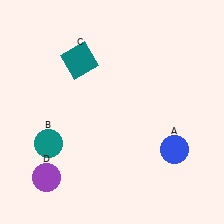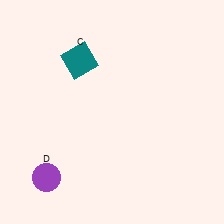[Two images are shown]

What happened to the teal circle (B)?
The teal circle (B) was removed in Image 2. It was in the bottom-left area of Image 1.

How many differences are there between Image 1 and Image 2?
There are 2 differences between the two images.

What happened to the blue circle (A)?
The blue circle (A) was removed in Image 2. It was in the bottom-right area of Image 1.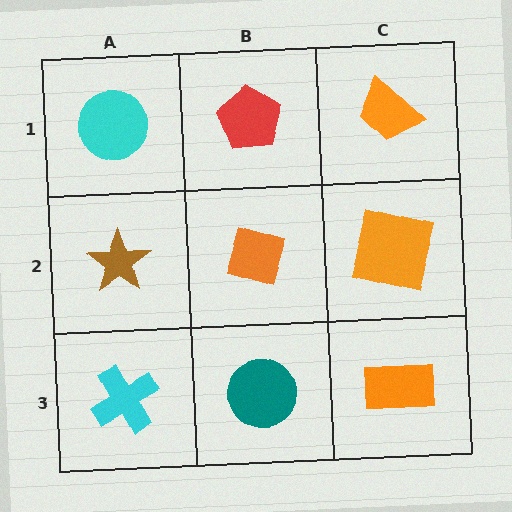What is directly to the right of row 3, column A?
A teal circle.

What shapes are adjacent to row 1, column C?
An orange square (row 2, column C), a red pentagon (row 1, column B).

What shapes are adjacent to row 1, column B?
An orange diamond (row 2, column B), a cyan circle (row 1, column A), an orange trapezoid (row 1, column C).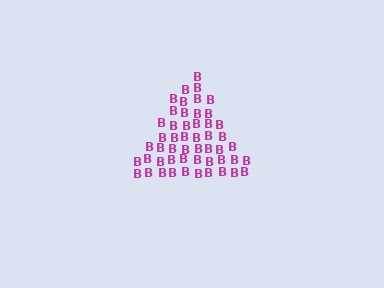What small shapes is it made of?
It is made of small letter B's.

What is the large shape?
The large shape is a triangle.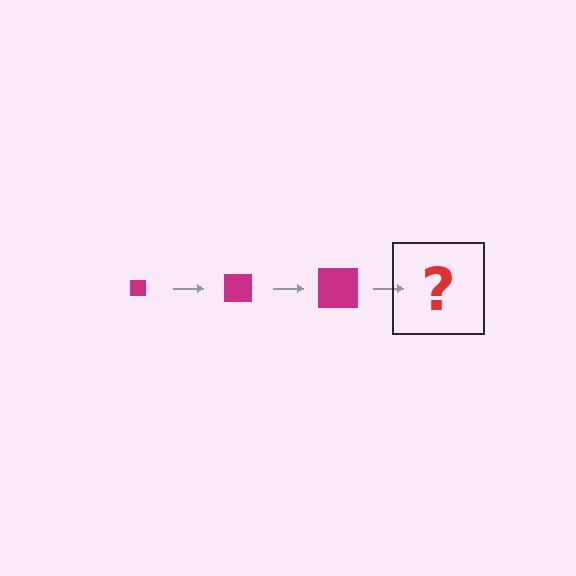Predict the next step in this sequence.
The next step is a magenta square, larger than the previous one.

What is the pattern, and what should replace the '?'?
The pattern is that the square gets progressively larger each step. The '?' should be a magenta square, larger than the previous one.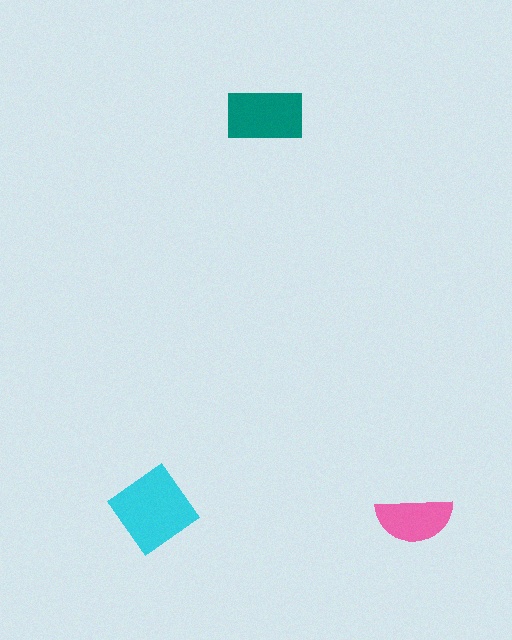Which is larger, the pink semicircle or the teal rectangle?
The teal rectangle.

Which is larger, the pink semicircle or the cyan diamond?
The cyan diamond.